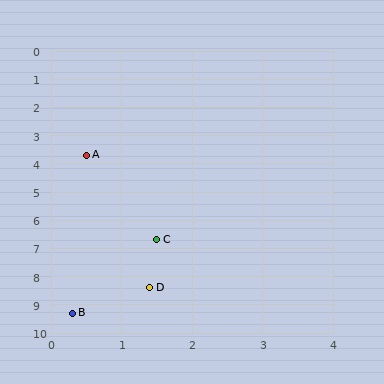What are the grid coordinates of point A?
Point A is at approximately (0.5, 3.7).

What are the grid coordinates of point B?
Point B is at approximately (0.3, 9.3).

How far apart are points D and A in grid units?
Points D and A are about 4.8 grid units apart.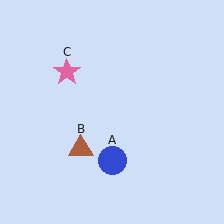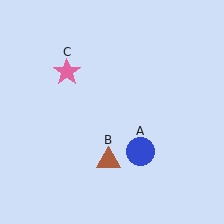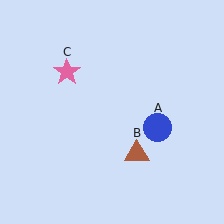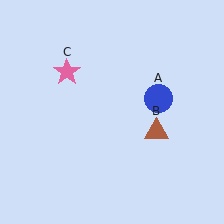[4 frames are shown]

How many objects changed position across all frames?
2 objects changed position: blue circle (object A), brown triangle (object B).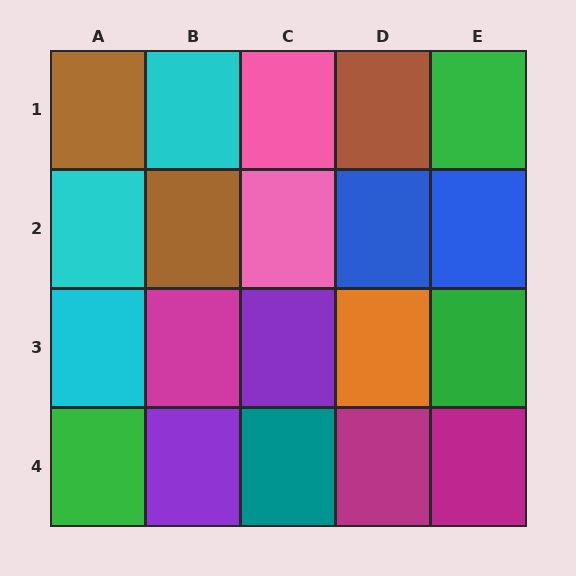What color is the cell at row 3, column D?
Orange.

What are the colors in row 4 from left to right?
Green, purple, teal, magenta, magenta.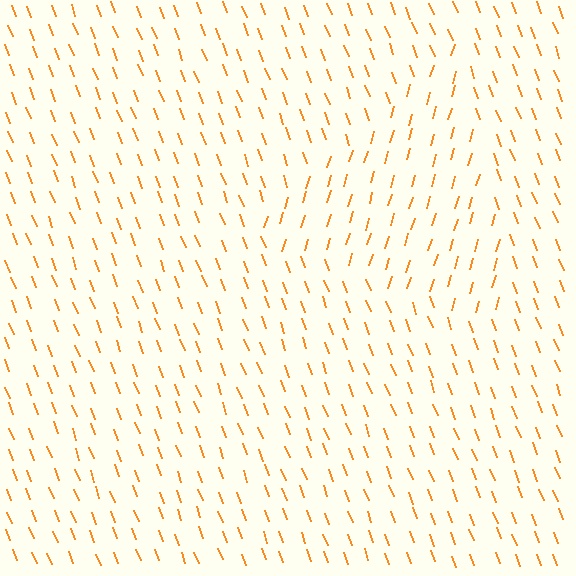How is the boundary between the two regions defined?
The boundary is defined purely by a change in line orientation (approximately 37 degrees difference). All lines are the same color and thickness.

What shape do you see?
I see a triangle.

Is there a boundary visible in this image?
Yes, there is a texture boundary formed by a change in line orientation.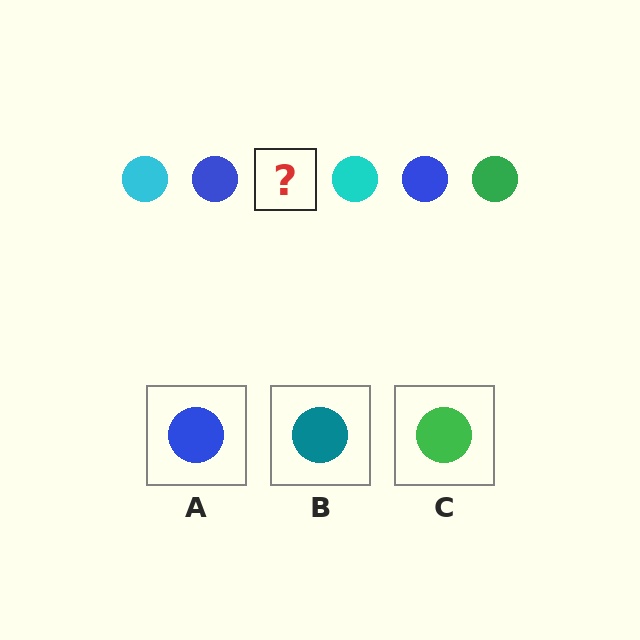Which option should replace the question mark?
Option C.